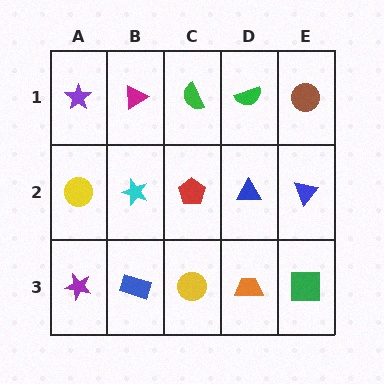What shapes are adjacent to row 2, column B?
A magenta triangle (row 1, column B), a blue rectangle (row 3, column B), a yellow circle (row 2, column A), a red pentagon (row 2, column C).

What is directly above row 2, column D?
A green semicircle.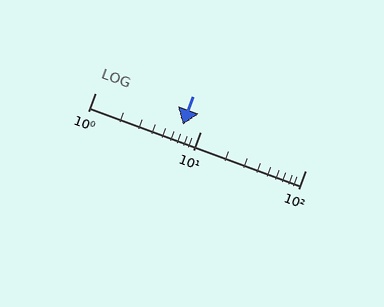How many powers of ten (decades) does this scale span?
The scale spans 2 decades, from 1 to 100.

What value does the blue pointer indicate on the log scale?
The pointer indicates approximately 6.9.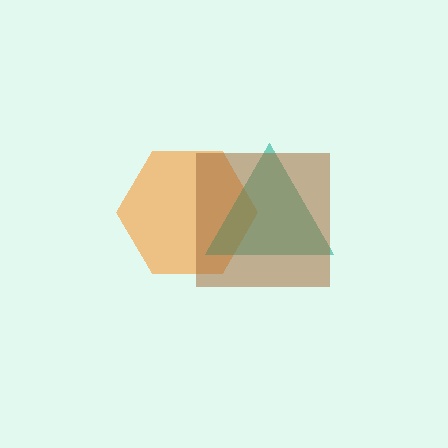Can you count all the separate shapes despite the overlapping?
Yes, there are 3 separate shapes.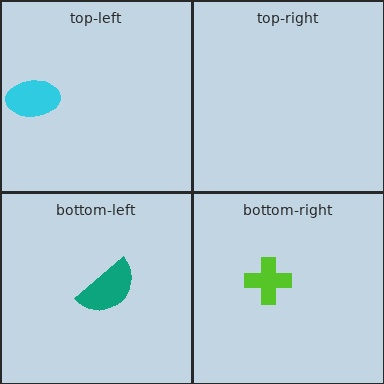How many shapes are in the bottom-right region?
1.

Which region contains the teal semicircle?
The bottom-left region.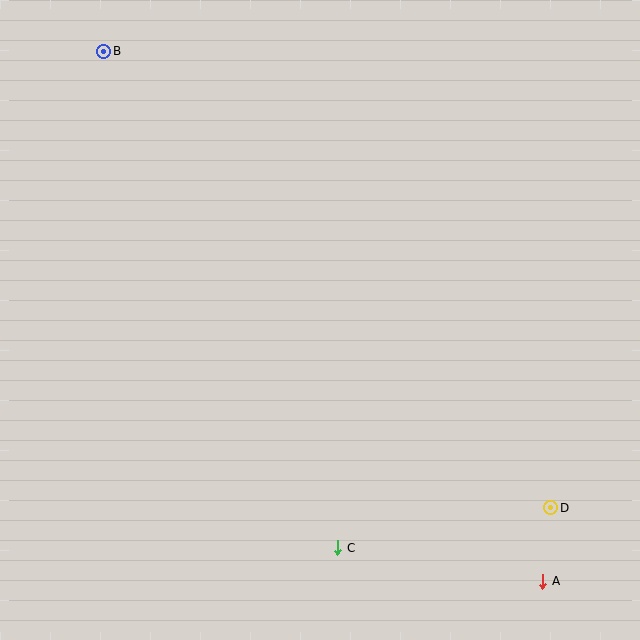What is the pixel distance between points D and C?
The distance between D and C is 217 pixels.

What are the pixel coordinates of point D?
Point D is at (551, 508).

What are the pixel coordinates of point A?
Point A is at (543, 581).